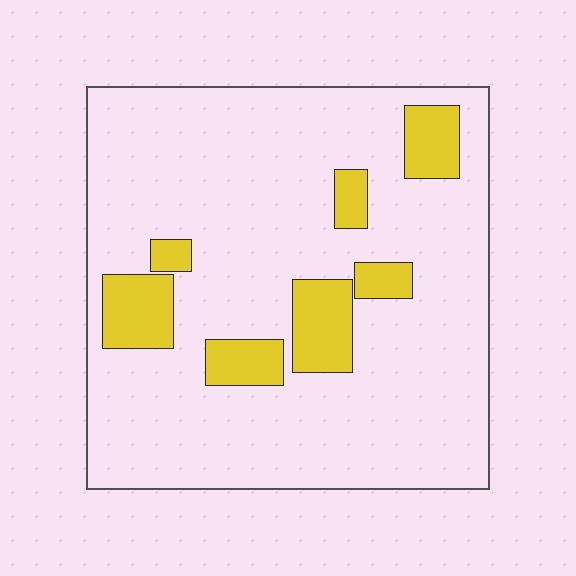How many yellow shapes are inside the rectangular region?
7.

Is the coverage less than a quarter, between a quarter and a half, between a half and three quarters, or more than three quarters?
Less than a quarter.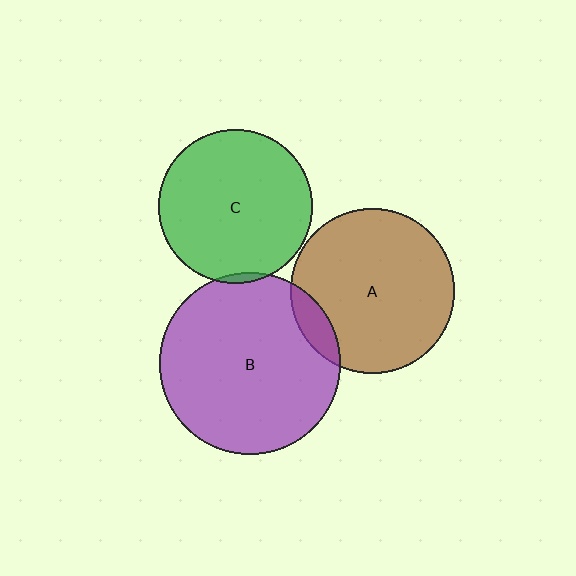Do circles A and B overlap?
Yes.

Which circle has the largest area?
Circle B (purple).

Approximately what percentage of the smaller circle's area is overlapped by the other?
Approximately 10%.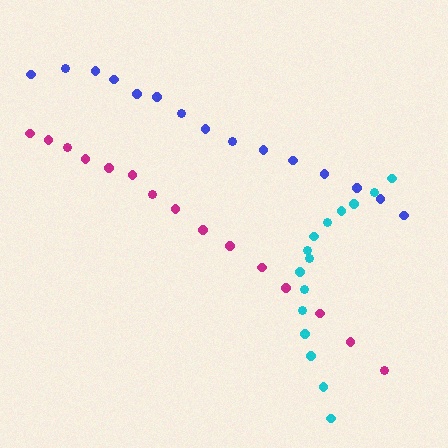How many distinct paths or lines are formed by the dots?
There are 3 distinct paths.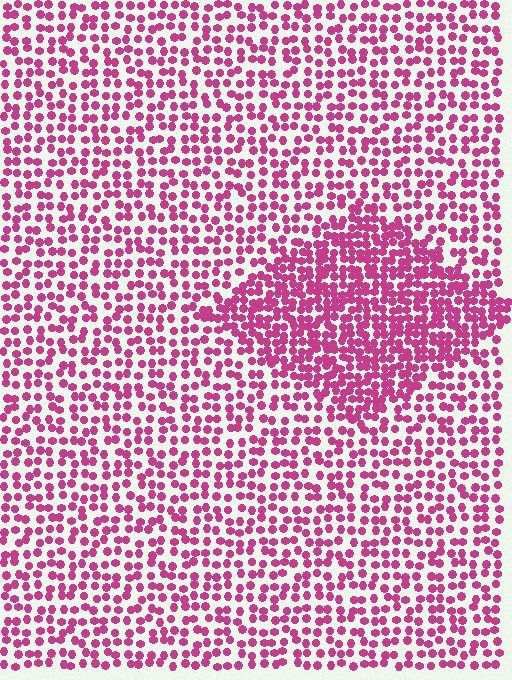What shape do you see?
I see a diamond.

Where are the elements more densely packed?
The elements are more densely packed inside the diamond boundary.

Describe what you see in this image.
The image contains small magenta elements arranged at two different densities. A diamond-shaped region is visible where the elements are more densely packed than the surrounding area.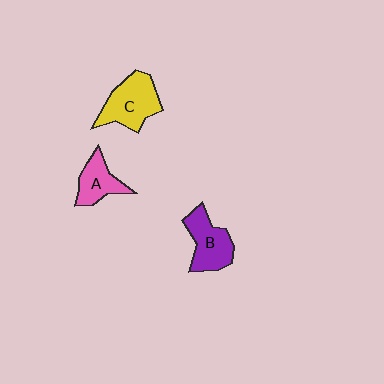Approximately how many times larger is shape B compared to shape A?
Approximately 1.3 times.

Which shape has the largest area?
Shape C (yellow).